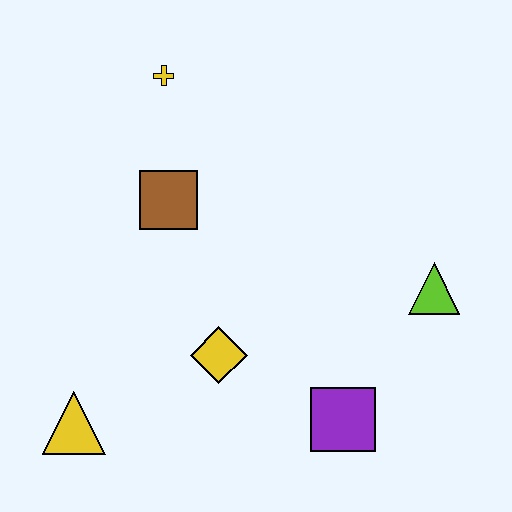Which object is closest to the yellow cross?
The brown square is closest to the yellow cross.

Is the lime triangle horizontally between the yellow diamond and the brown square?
No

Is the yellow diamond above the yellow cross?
No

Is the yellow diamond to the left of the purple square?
Yes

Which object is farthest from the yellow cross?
The purple square is farthest from the yellow cross.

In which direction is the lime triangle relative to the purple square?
The lime triangle is above the purple square.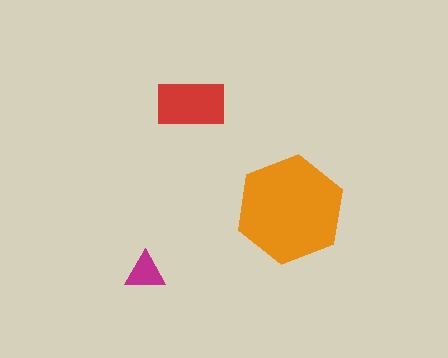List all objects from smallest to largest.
The magenta triangle, the red rectangle, the orange hexagon.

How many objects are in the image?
There are 3 objects in the image.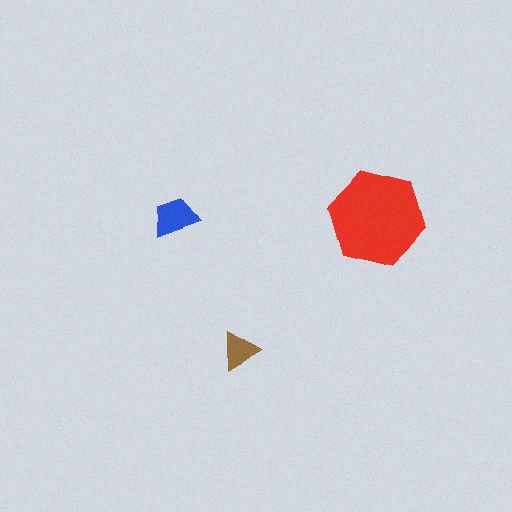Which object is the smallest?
The brown triangle.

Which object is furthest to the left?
The blue trapezoid is leftmost.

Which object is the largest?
The red hexagon.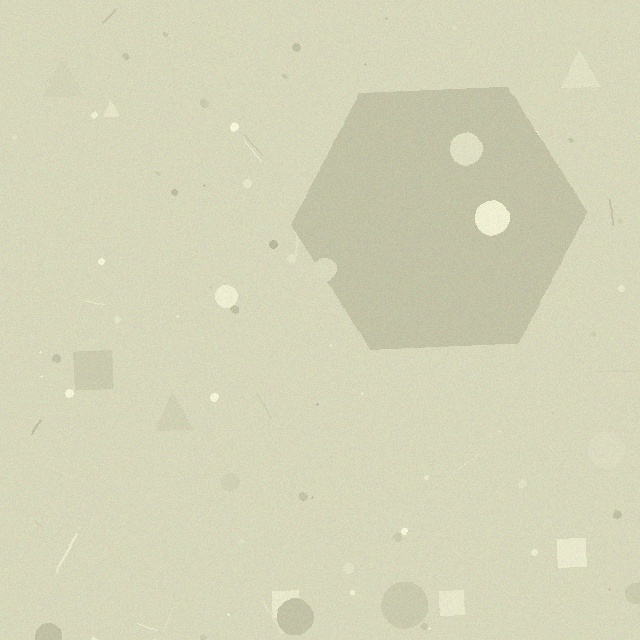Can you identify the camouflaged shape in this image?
The camouflaged shape is a hexagon.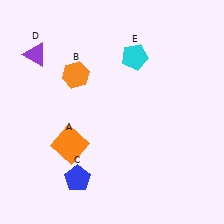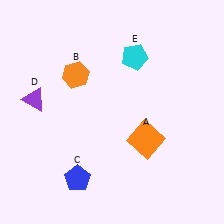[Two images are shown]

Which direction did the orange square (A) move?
The orange square (A) moved right.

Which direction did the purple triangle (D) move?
The purple triangle (D) moved down.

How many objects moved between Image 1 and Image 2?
2 objects moved between the two images.